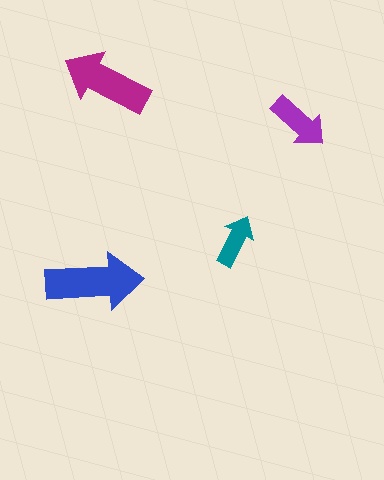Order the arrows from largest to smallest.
the blue one, the magenta one, the purple one, the teal one.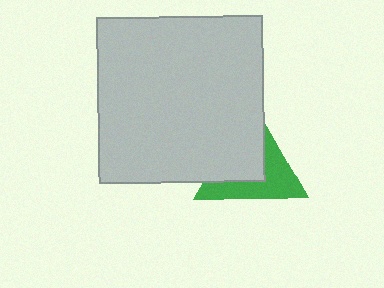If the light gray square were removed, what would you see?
You would see the complete green triangle.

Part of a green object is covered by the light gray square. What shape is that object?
It is a triangle.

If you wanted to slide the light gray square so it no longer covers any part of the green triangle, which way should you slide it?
Slide it toward the upper-left — that is the most direct way to separate the two shapes.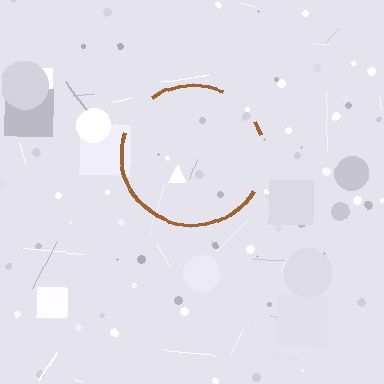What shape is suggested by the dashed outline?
The dashed outline suggests a circle.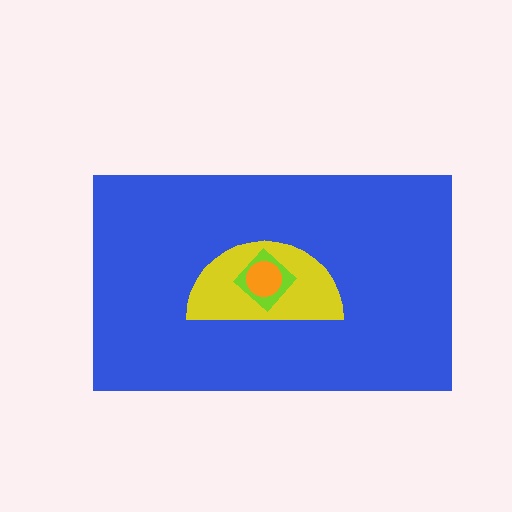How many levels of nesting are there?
4.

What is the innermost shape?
The orange circle.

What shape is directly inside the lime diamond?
The orange circle.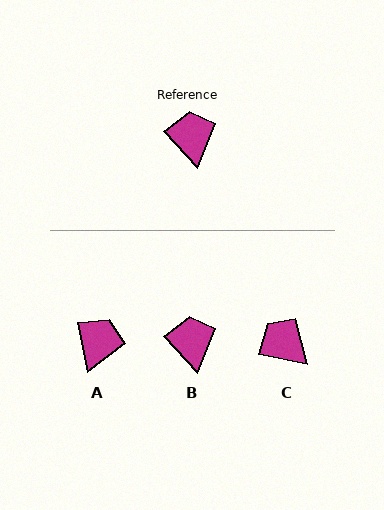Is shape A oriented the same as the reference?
No, it is off by about 31 degrees.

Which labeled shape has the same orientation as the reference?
B.